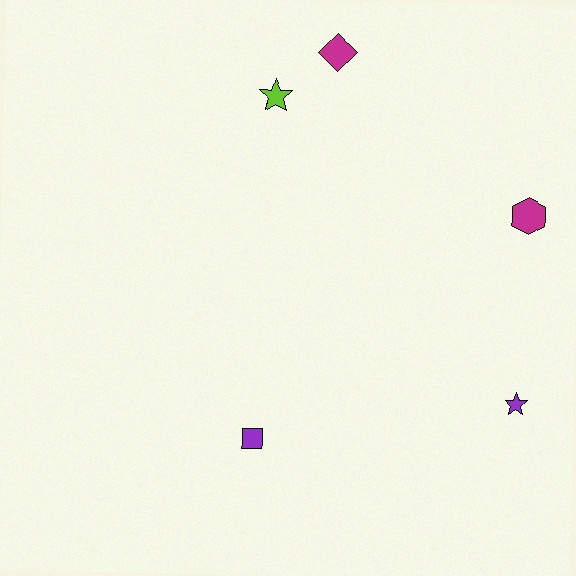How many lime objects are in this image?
There is 1 lime object.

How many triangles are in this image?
There are no triangles.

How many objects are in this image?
There are 5 objects.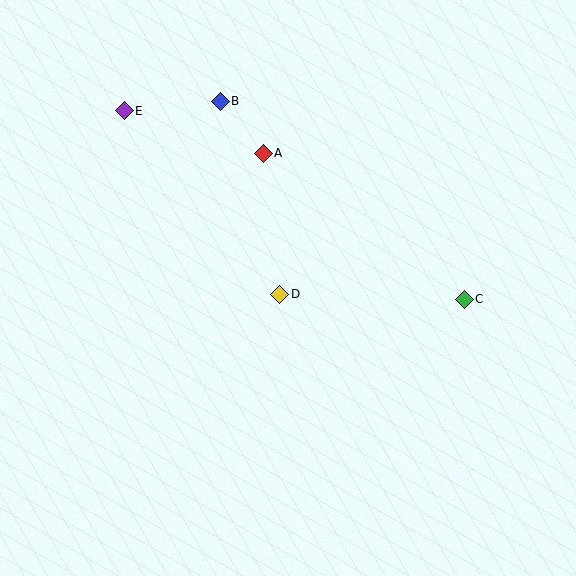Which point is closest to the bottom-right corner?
Point C is closest to the bottom-right corner.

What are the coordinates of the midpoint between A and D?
The midpoint between A and D is at (271, 224).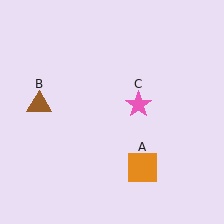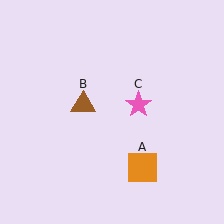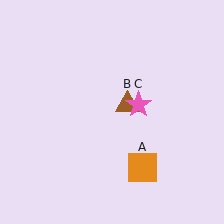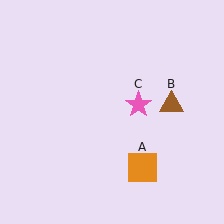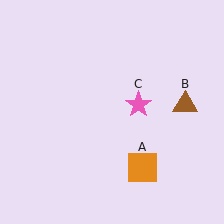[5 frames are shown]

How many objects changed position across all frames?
1 object changed position: brown triangle (object B).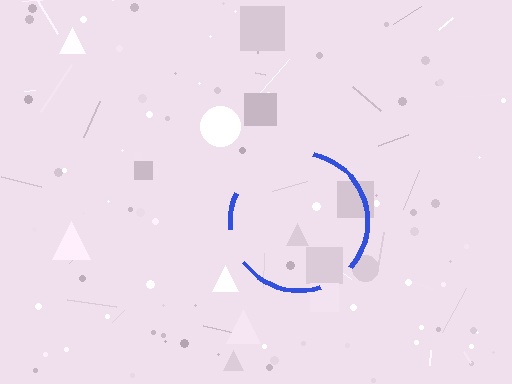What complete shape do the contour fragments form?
The contour fragments form a circle.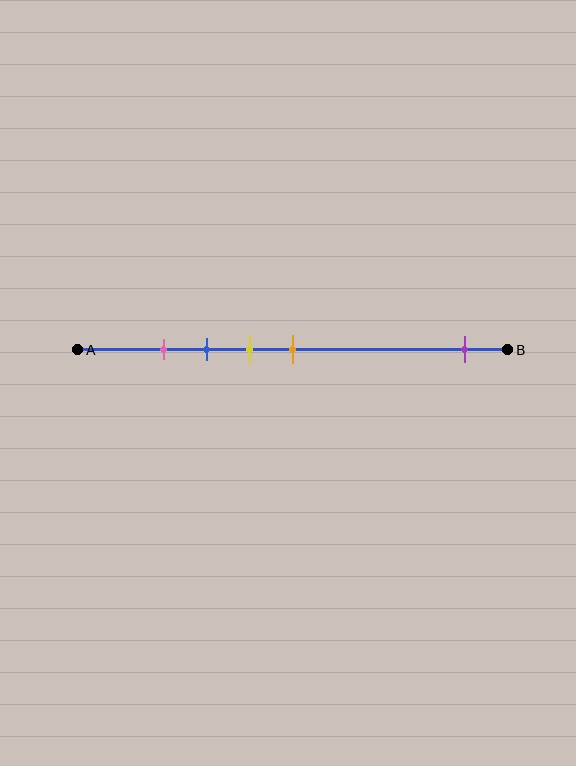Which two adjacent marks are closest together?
The pink and blue marks are the closest adjacent pair.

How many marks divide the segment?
There are 5 marks dividing the segment.